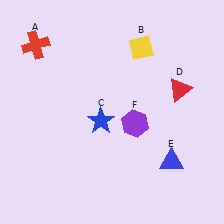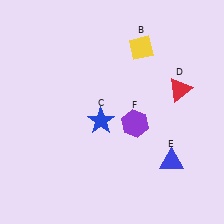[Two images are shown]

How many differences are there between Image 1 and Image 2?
There is 1 difference between the two images.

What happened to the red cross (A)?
The red cross (A) was removed in Image 2. It was in the top-left area of Image 1.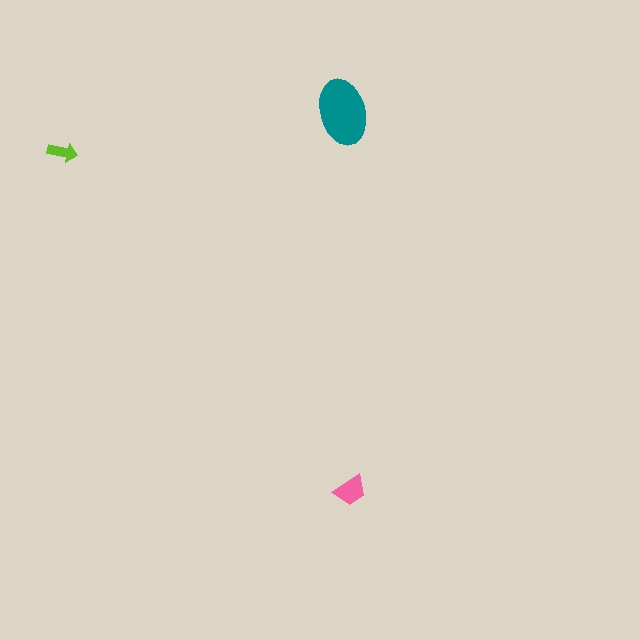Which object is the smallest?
The lime arrow.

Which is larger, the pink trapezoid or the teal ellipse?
The teal ellipse.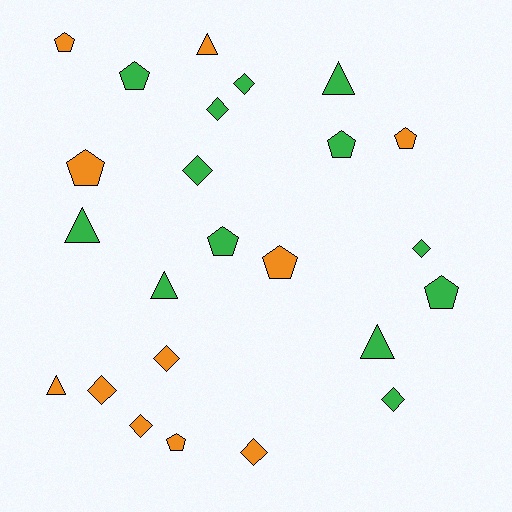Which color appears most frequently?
Green, with 13 objects.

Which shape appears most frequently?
Diamond, with 9 objects.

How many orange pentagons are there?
There are 5 orange pentagons.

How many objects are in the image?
There are 24 objects.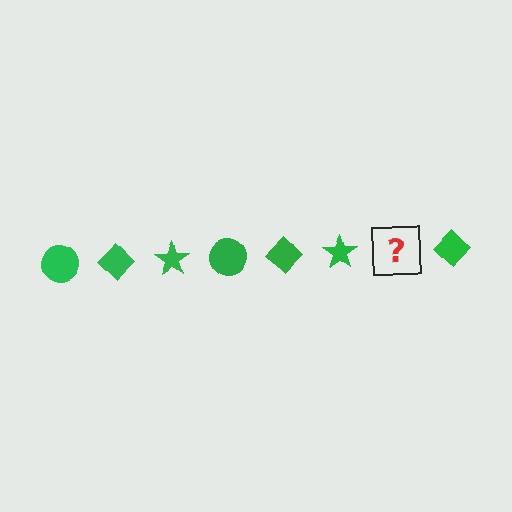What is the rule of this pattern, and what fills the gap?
The rule is that the pattern cycles through circle, diamond, star shapes in green. The gap should be filled with a green circle.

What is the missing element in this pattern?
The missing element is a green circle.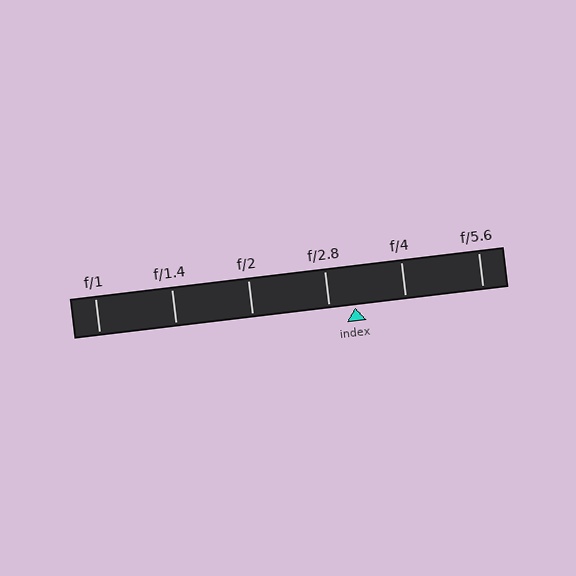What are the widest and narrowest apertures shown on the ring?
The widest aperture shown is f/1 and the narrowest is f/5.6.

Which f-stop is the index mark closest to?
The index mark is closest to f/2.8.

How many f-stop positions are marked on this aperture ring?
There are 6 f-stop positions marked.